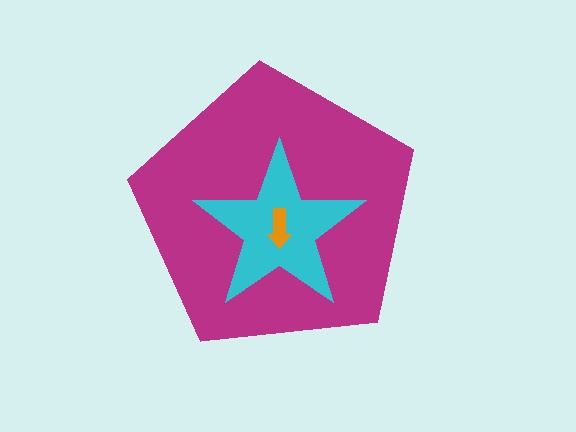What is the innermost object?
The orange arrow.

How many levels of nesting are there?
3.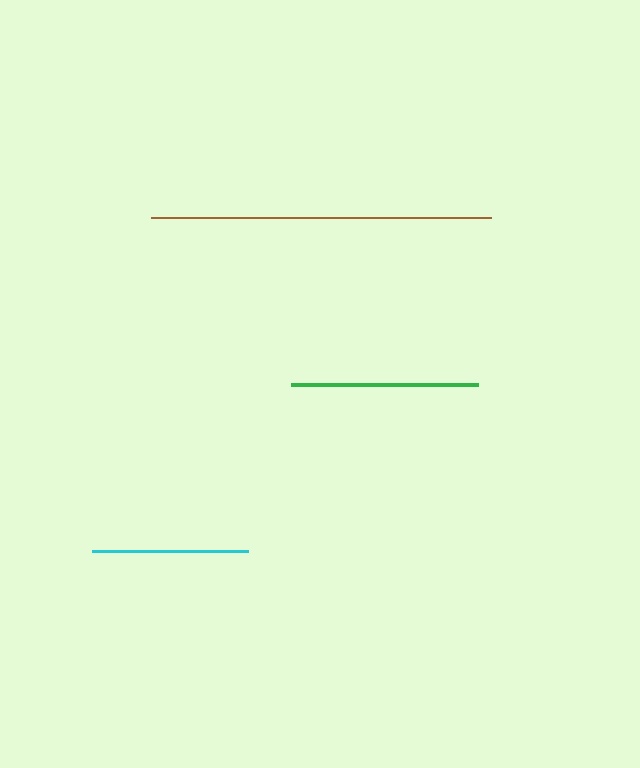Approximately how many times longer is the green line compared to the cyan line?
The green line is approximately 1.2 times the length of the cyan line.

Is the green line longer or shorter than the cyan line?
The green line is longer than the cyan line.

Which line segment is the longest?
The brown line is the longest at approximately 340 pixels.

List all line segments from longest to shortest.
From longest to shortest: brown, green, cyan.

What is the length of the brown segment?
The brown segment is approximately 340 pixels long.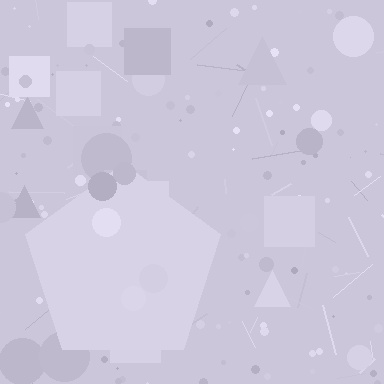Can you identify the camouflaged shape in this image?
The camouflaged shape is a pentagon.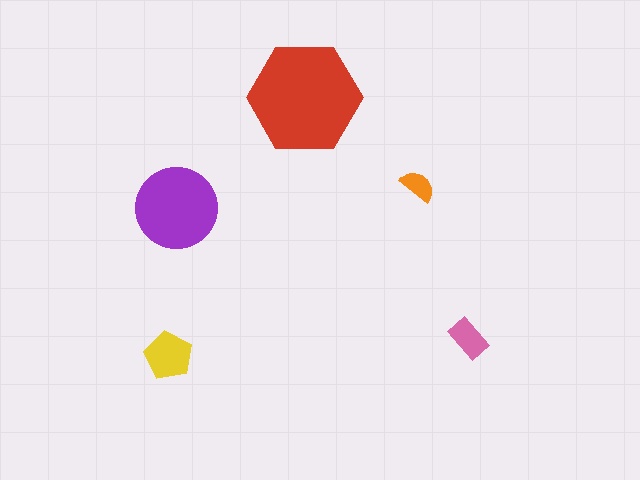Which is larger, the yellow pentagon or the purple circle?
The purple circle.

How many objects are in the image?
There are 5 objects in the image.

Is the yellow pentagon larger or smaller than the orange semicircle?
Larger.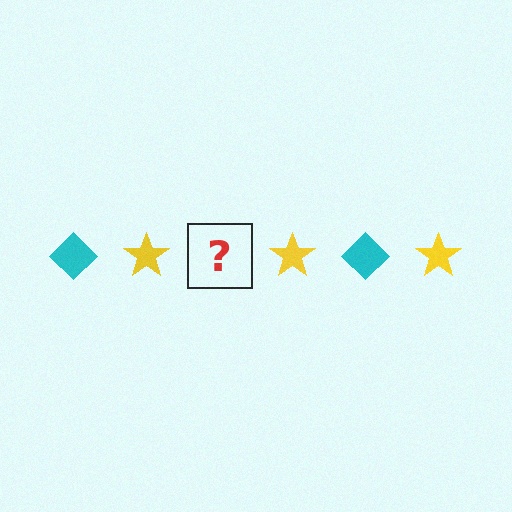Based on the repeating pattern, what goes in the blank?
The blank should be a cyan diamond.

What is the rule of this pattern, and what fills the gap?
The rule is that the pattern alternates between cyan diamond and yellow star. The gap should be filled with a cyan diamond.